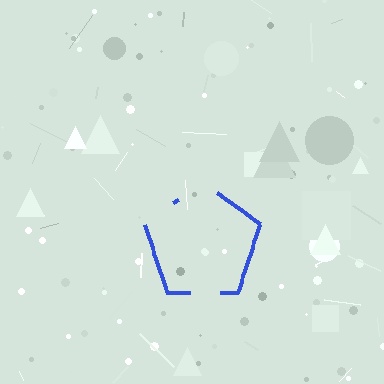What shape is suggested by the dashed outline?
The dashed outline suggests a pentagon.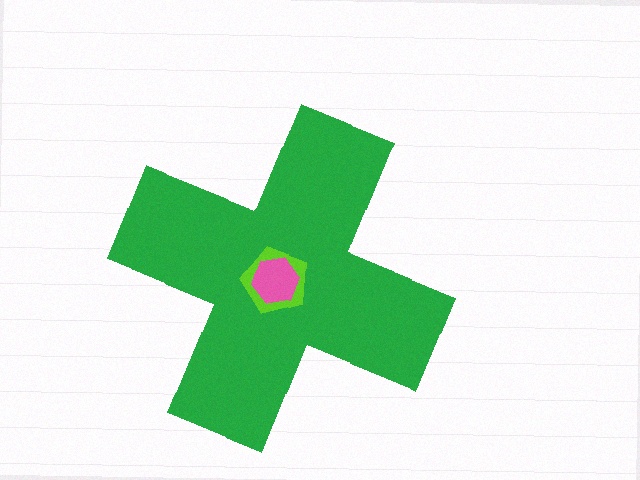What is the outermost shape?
The green cross.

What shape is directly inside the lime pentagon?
The pink hexagon.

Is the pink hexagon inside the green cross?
Yes.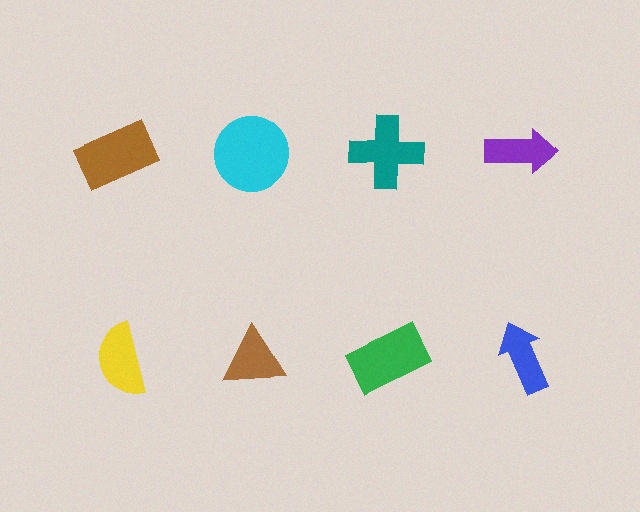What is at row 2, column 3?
A green rectangle.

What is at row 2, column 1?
A yellow semicircle.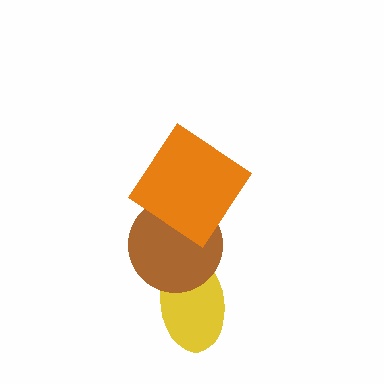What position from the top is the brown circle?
The brown circle is 2nd from the top.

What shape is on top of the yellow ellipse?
The brown circle is on top of the yellow ellipse.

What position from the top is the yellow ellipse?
The yellow ellipse is 3rd from the top.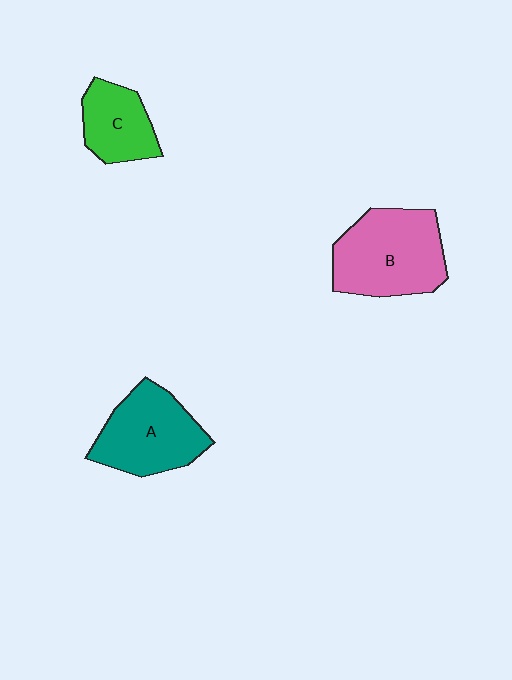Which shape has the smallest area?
Shape C (green).